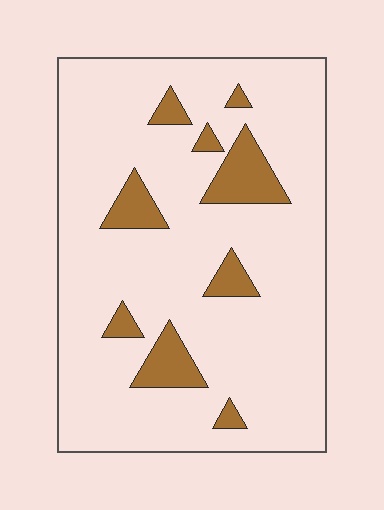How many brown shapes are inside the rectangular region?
9.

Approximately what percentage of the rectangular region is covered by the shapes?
Approximately 15%.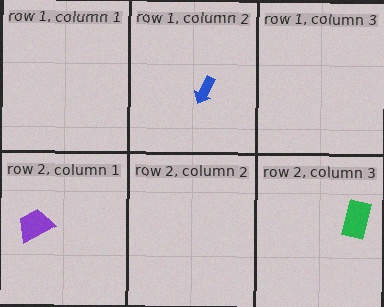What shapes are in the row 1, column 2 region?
The blue arrow.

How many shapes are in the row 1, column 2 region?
1.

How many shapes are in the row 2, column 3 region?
1.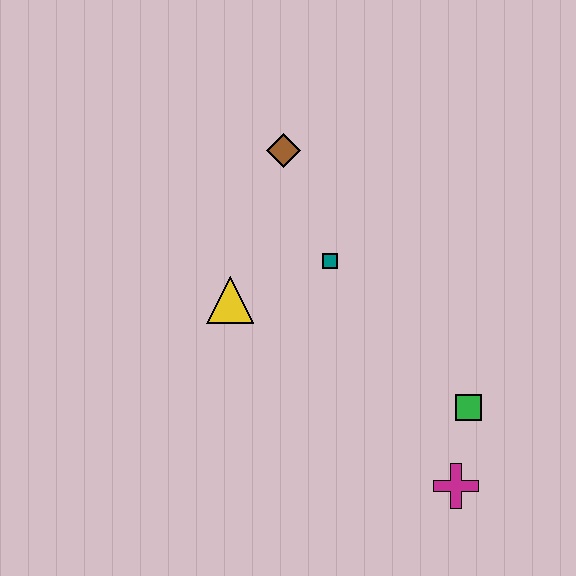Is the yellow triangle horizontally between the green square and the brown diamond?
No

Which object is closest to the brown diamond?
The teal square is closest to the brown diamond.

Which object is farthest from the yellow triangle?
The magenta cross is farthest from the yellow triangle.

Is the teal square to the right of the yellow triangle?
Yes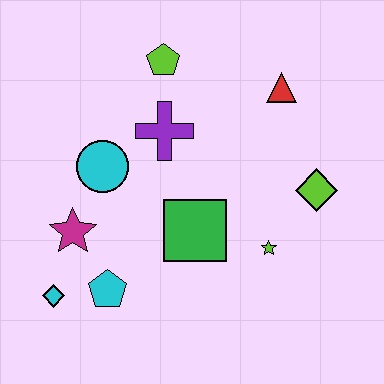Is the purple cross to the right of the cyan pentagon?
Yes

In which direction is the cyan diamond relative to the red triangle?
The cyan diamond is to the left of the red triangle.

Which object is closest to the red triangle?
The lime diamond is closest to the red triangle.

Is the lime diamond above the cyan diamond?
Yes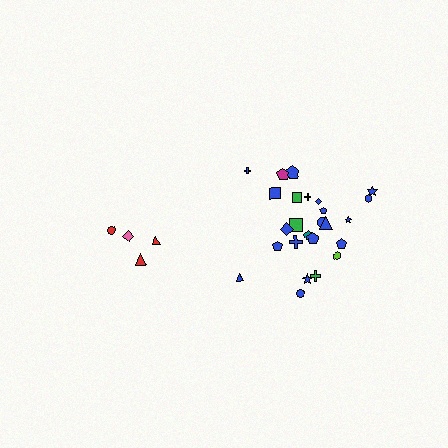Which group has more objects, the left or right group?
The right group.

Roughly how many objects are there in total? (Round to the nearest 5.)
Roughly 30 objects in total.